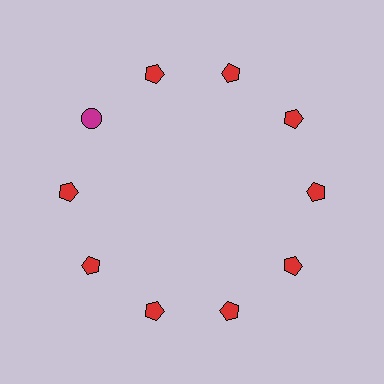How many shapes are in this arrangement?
There are 10 shapes arranged in a ring pattern.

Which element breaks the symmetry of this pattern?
The magenta circle at roughly the 10 o'clock position breaks the symmetry. All other shapes are red pentagons.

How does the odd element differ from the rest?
It differs in both color (magenta instead of red) and shape (circle instead of pentagon).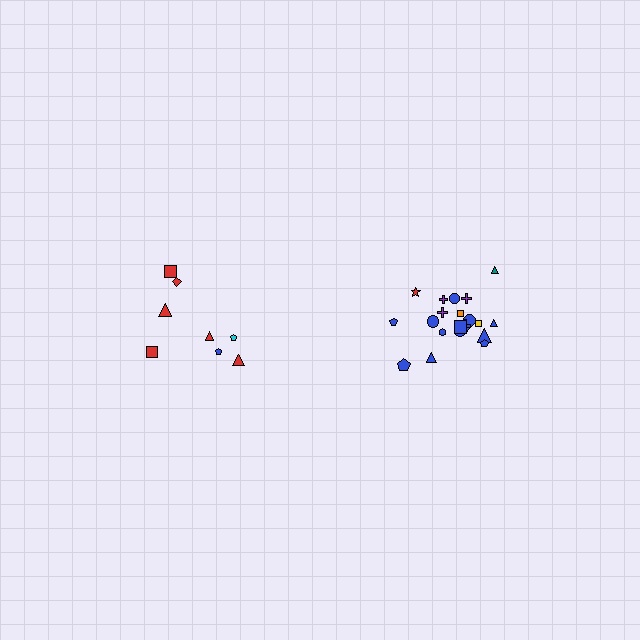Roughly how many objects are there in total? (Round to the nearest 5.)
Roughly 30 objects in total.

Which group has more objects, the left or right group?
The right group.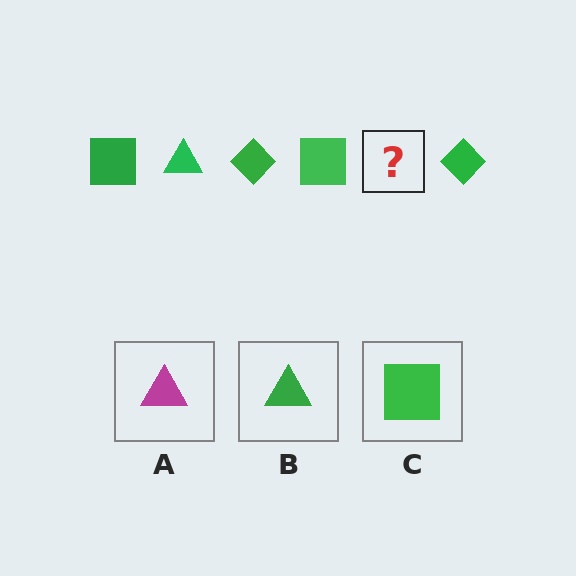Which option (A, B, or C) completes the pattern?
B.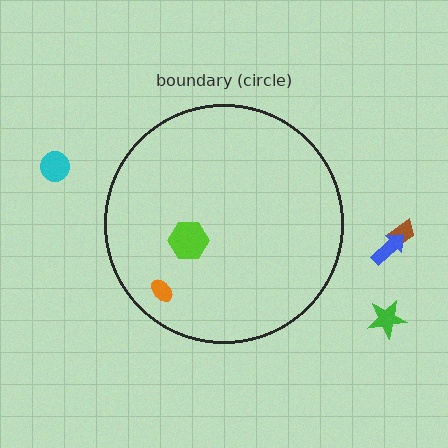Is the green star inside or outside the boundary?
Outside.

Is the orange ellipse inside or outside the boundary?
Inside.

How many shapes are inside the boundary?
2 inside, 4 outside.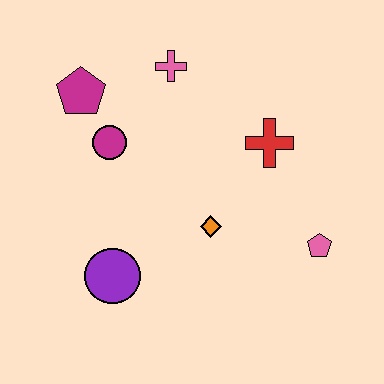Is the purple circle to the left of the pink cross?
Yes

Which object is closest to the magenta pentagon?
The magenta circle is closest to the magenta pentagon.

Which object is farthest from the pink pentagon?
The magenta pentagon is farthest from the pink pentagon.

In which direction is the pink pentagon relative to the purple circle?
The pink pentagon is to the right of the purple circle.